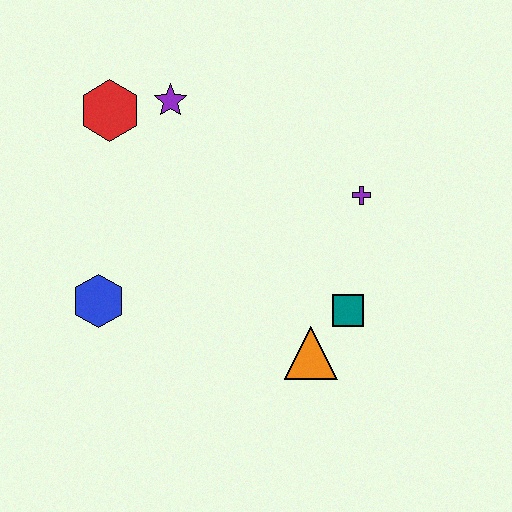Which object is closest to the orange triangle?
The teal square is closest to the orange triangle.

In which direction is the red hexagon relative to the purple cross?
The red hexagon is to the left of the purple cross.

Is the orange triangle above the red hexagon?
No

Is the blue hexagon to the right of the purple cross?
No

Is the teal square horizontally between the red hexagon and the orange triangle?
No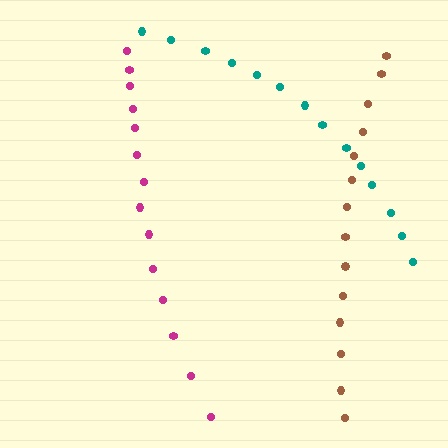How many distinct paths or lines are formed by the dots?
There are 3 distinct paths.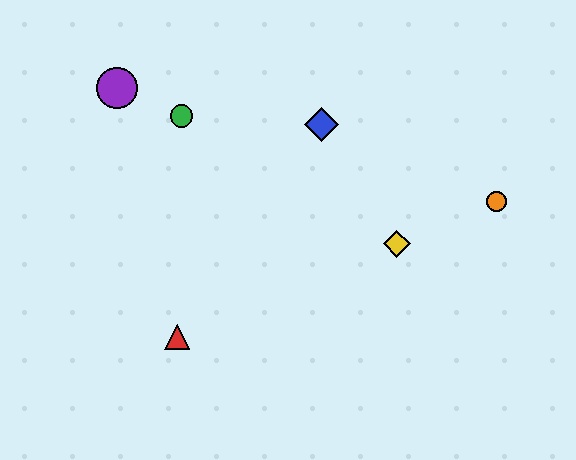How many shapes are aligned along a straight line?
3 shapes (the red triangle, the yellow diamond, the orange circle) are aligned along a straight line.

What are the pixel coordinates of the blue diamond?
The blue diamond is at (322, 125).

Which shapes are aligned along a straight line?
The red triangle, the yellow diamond, the orange circle are aligned along a straight line.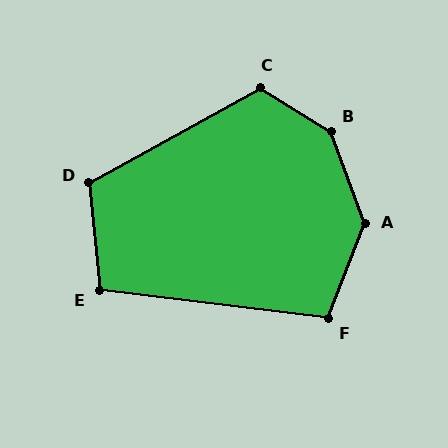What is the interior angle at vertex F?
Approximately 104 degrees (obtuse).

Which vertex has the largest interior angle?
B, at approximately 143 degrees.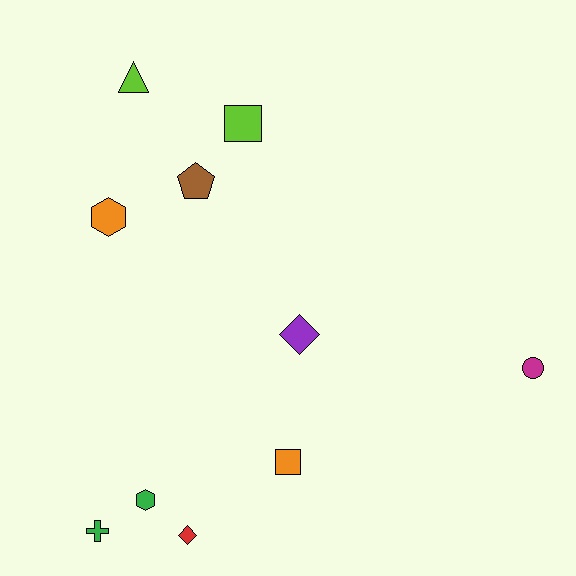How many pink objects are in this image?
There are no pink objects.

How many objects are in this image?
There are 10 objects.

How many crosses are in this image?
There is 1 cross.